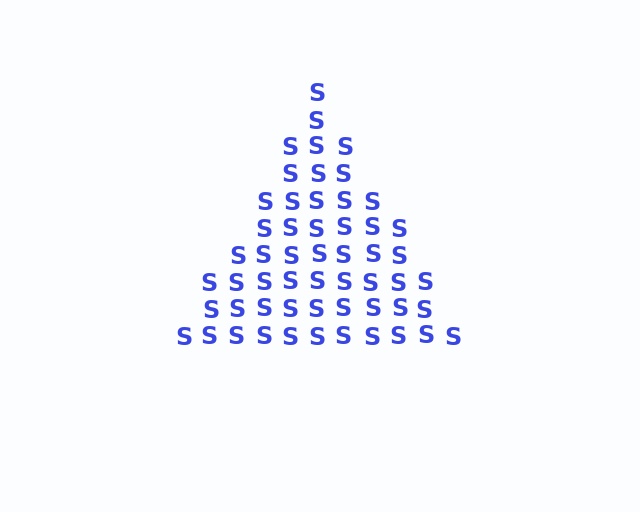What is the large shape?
The large shape is a triangle.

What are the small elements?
The small elements are letter S's.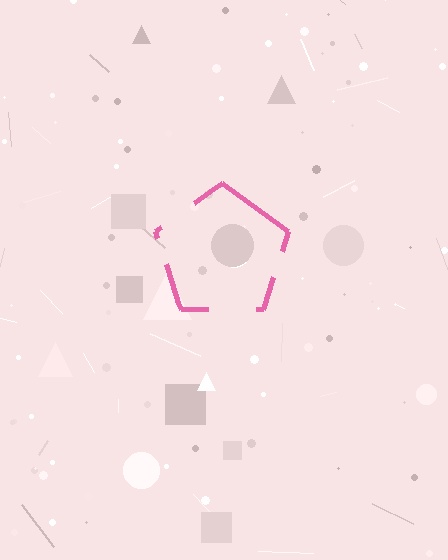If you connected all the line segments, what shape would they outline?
They would outline a pentagon.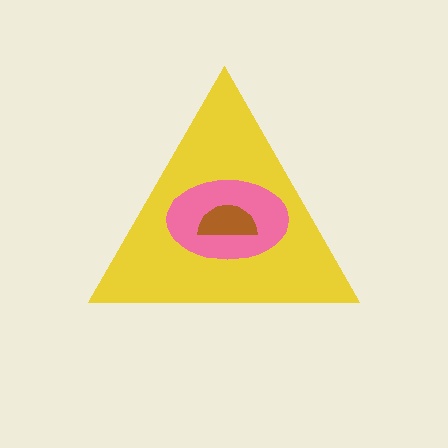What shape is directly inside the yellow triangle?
The pink ellipse.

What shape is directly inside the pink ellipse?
The brown semicircle.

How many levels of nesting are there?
3.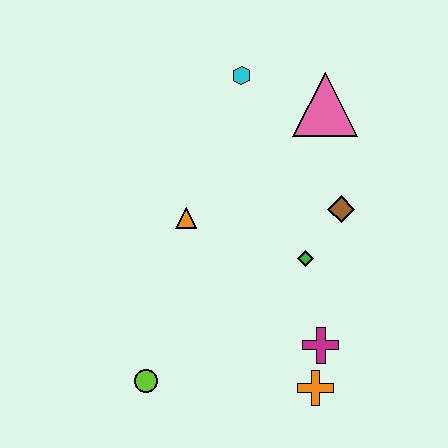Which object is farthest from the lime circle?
The pink triangle is farthest from the lime circle.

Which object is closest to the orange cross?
The magenta cross is closest to the orange cross.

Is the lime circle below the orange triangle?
Yes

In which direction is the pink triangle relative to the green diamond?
The pink triangle is above the green diamond.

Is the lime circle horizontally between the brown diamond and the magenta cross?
No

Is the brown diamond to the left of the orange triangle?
No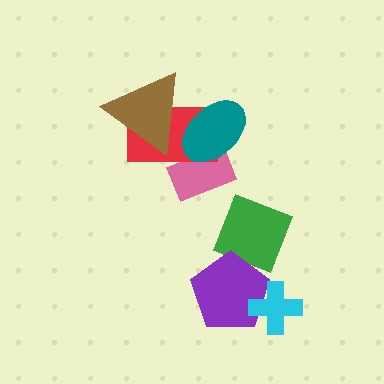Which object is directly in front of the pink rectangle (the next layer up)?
The red rectangle is directly in front of the pink rectangle.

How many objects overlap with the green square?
1 object overlaps with the green square.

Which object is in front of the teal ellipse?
The brown triangle is in front of the teal ellipse.